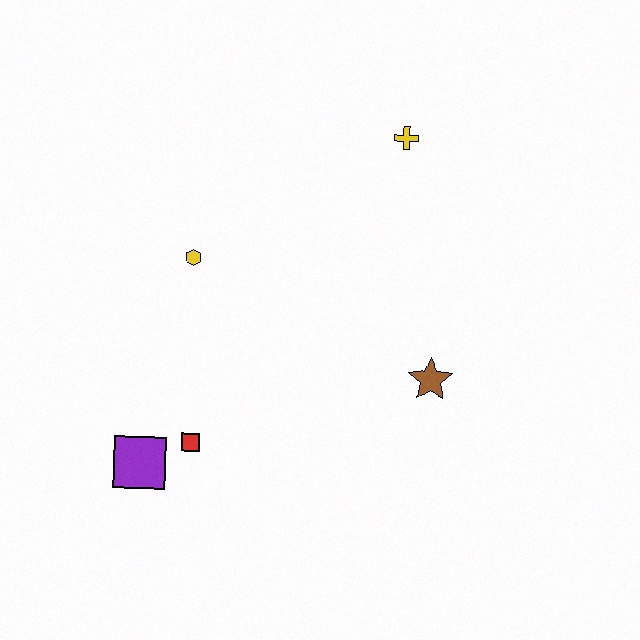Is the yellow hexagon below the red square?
No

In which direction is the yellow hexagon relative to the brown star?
The yellow hexagon is to the left of the brown star.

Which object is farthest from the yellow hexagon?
The brown star is farthest from the yellow hexagon.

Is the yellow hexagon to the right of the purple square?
Yes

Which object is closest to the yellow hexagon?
The red square is closest to the yellow hexagon.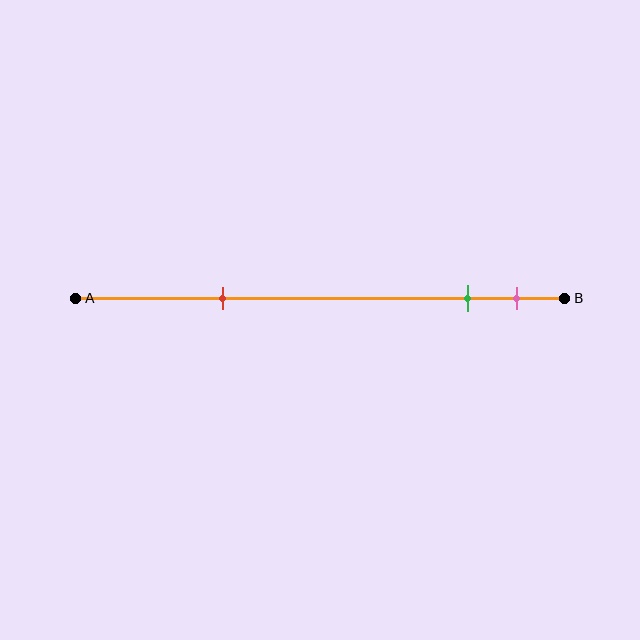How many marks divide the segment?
There are 3 marks dividing the segment.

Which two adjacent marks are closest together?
The green and pink marks are the closest adjacent pair.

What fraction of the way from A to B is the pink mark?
The pink mark is approximately 90% (0.9) of the way from A to B.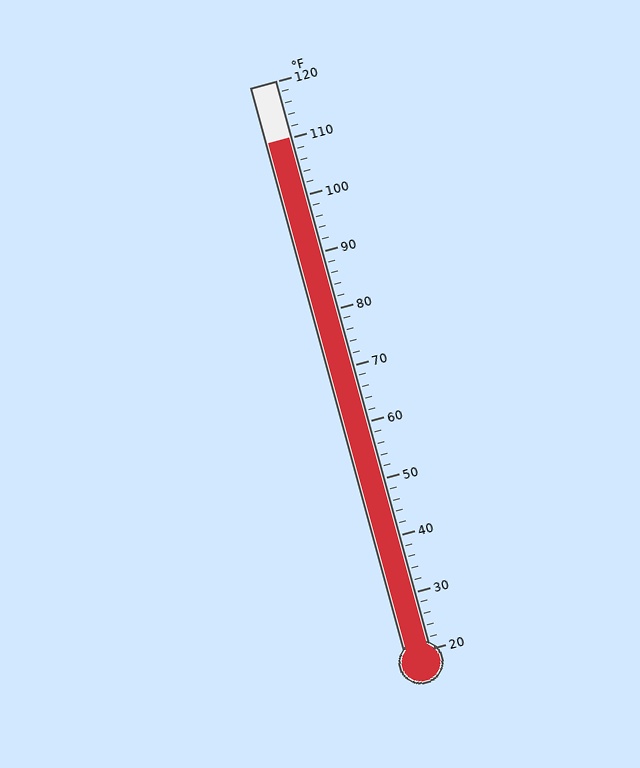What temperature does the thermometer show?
The thermometer shows approximately 110°F.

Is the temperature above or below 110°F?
The temperature is at 110°F.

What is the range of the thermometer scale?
The thermometer scale ranges from 20°F to 120°F.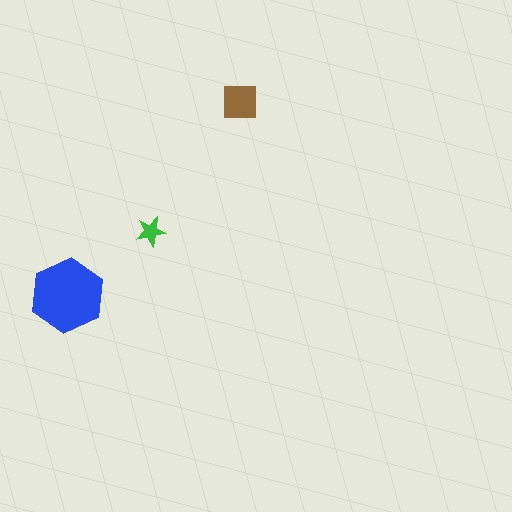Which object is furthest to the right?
The brown square is rightmost.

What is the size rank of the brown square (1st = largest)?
2nd.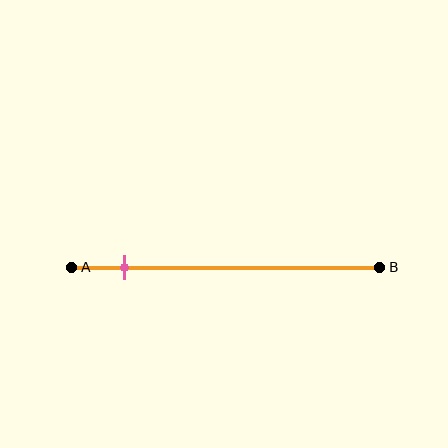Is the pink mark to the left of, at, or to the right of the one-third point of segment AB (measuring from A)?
The pink mark is to the left of the one-third point of segment AB.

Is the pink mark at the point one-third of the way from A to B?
No, the mark is at about 15% from A, not at the 33% one-third point.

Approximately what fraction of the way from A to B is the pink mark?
The pink mark is approximately 15% of the way from A to B.